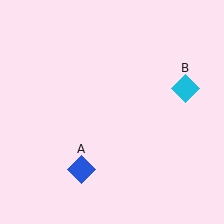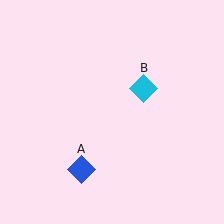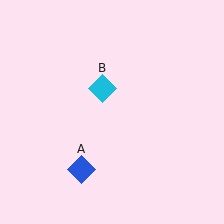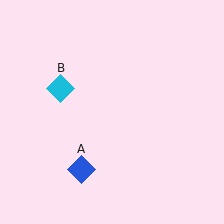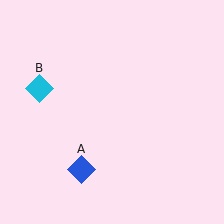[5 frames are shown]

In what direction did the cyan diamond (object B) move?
The cyan diamond (object B) moved left.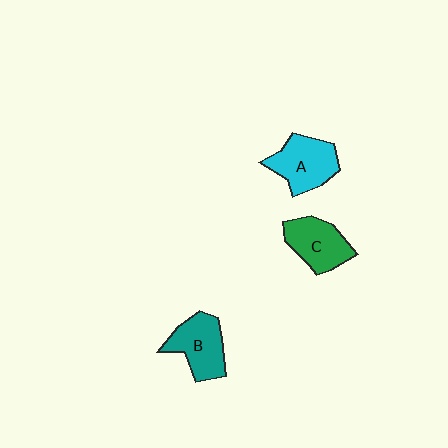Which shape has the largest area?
Shape A (cyan).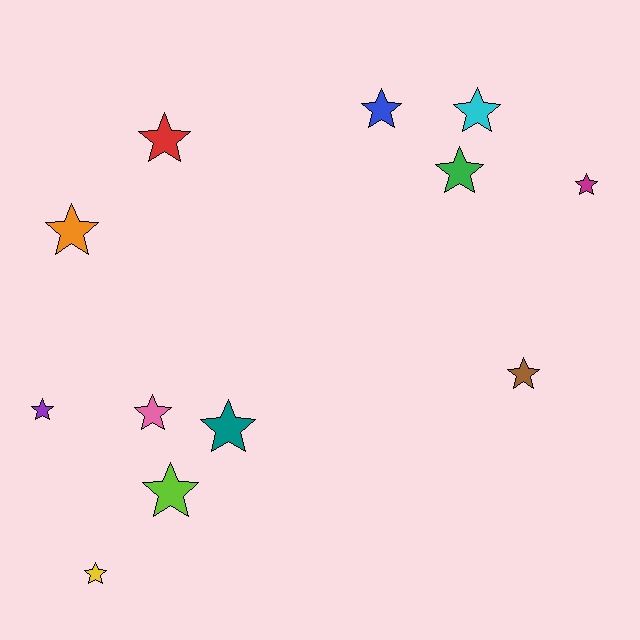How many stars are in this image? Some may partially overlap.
There are 12 stars.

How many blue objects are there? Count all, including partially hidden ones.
There is 1 blue object.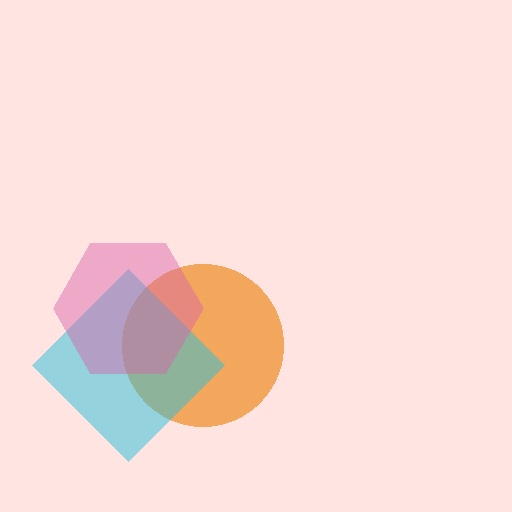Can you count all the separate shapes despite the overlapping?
Yes, there are 3 separate shapes.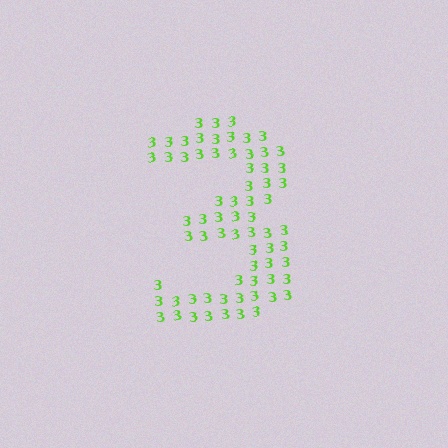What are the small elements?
The small elements are digit 3's.